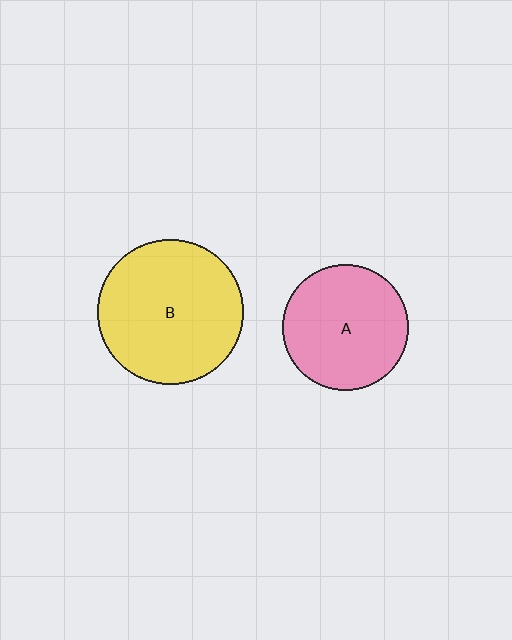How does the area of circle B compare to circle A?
Approximately 1.3 times.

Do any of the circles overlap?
No, none of the circles overlap.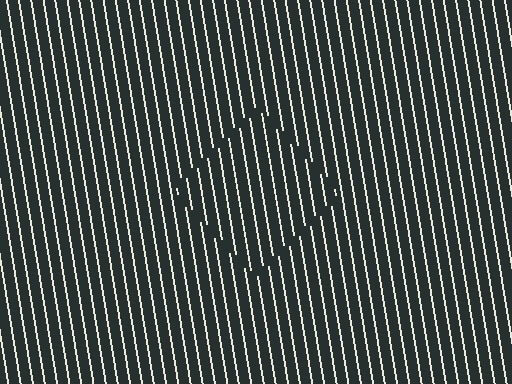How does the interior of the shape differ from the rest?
The interior of the shape contains the same grating, shifted by half a period — the contour is defined by the phase discontinuity where line-ends from the inner and outer gratings abut.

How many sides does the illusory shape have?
4 sides — the line-ends trace a square.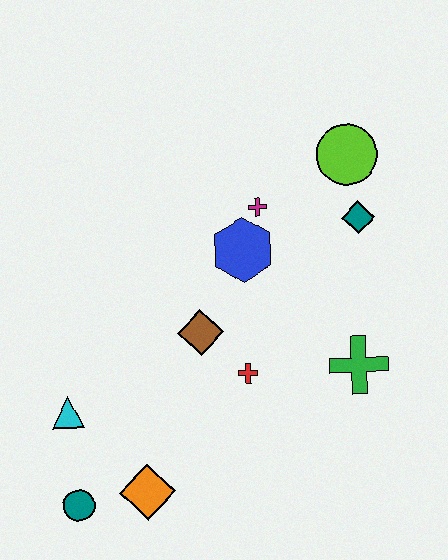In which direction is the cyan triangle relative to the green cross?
The cyan triangle is to the left of the green cross.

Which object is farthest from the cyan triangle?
The lime circle is farthest from the cyan triangle.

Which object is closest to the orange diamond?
The teal circle is closest to the orange diamond.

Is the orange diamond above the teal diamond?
No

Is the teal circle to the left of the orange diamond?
Yes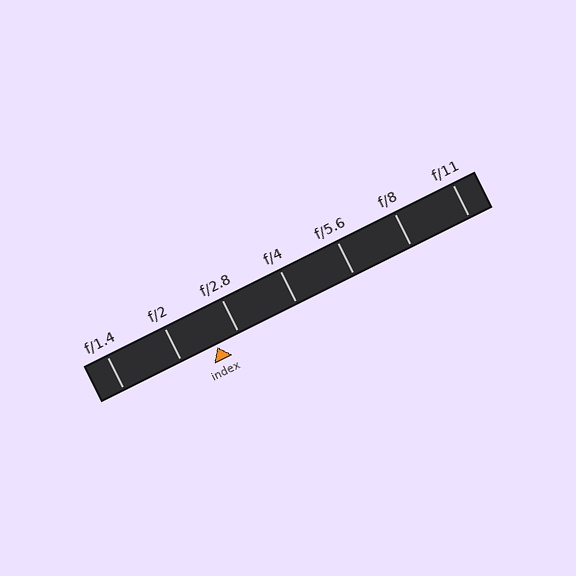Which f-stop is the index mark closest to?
The index mark is closest to f/2.8.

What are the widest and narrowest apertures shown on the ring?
The widest aperture shown is f/1.4 and the narrowest is f/11.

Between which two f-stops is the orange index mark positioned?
The index mark is between f/2 and f/2.8.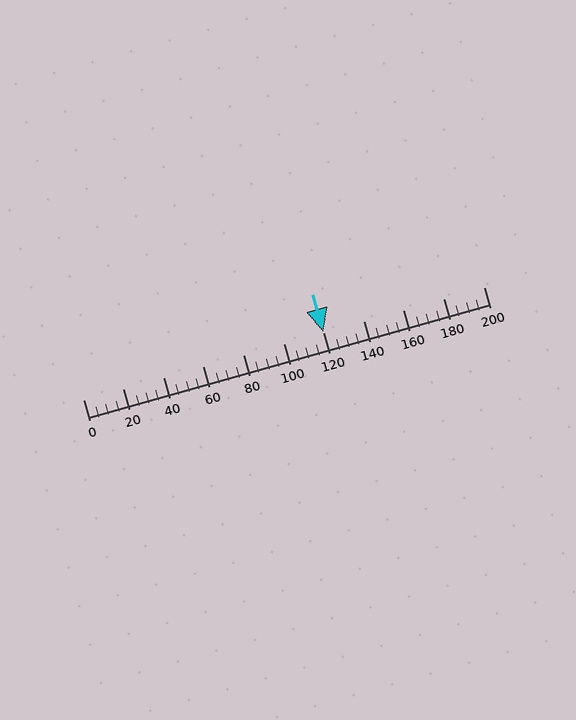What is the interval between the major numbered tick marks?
The major tick marks are spaced 20 units apart.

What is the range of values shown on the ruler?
The ruler shows values from 0 to 200.